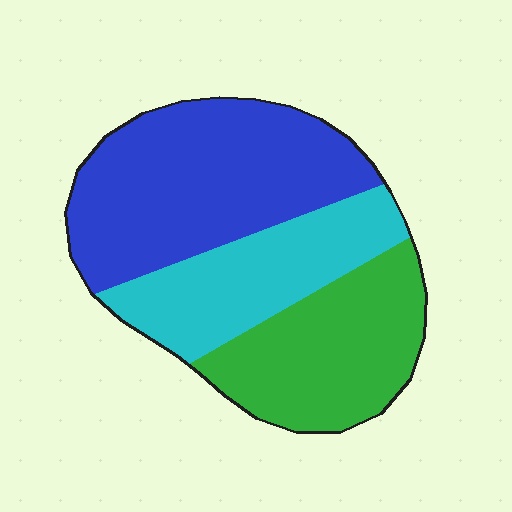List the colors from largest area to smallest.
From largest to smallest: blue, green, cyan.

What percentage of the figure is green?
Green covers about 30% of the figure.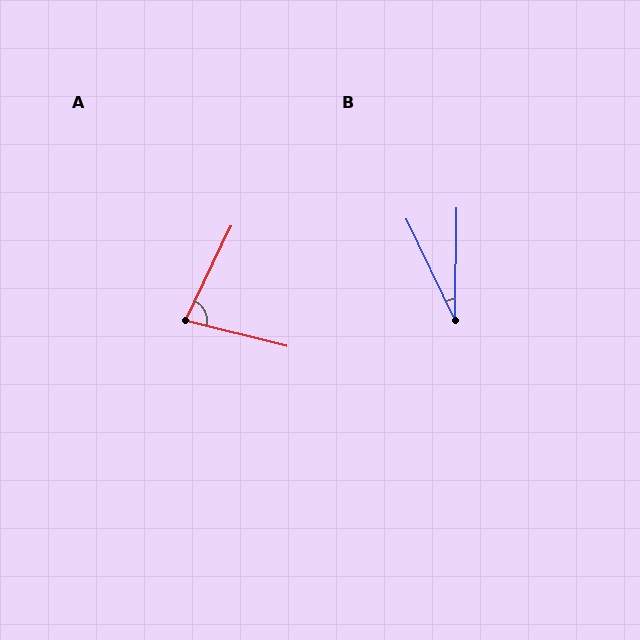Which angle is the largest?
A, at approximately 78 degrees.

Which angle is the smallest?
B, at approximately 26 degrees.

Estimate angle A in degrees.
Approximately 78 degrees.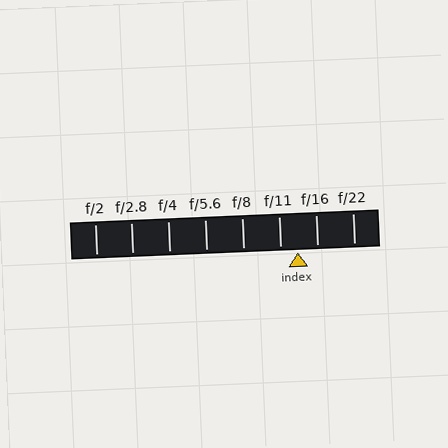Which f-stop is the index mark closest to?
The index mark is closest to f/11.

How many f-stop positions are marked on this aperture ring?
There are 8 f-stop positions marked.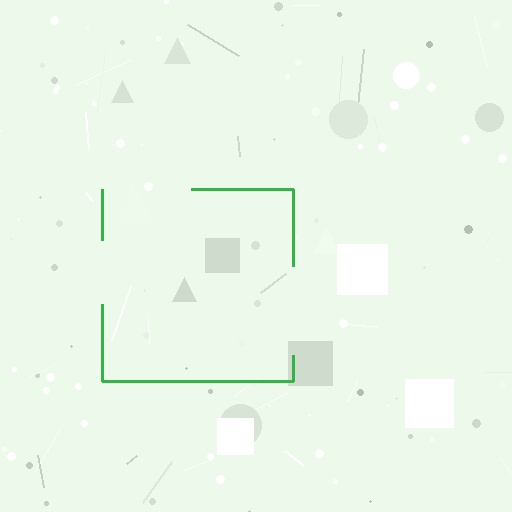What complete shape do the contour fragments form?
The contour fragments form a square.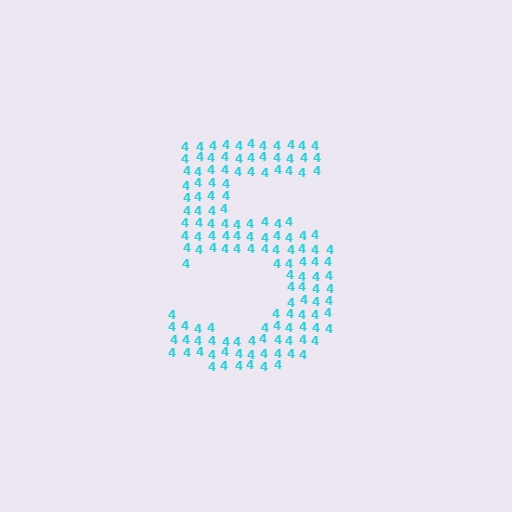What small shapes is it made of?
It is made of small digit 4's.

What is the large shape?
The large shape is the digit 5.